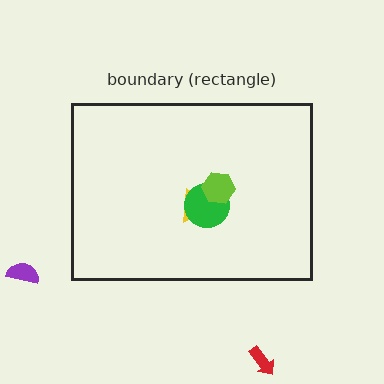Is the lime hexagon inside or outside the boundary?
Inside.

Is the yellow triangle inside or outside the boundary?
Inside.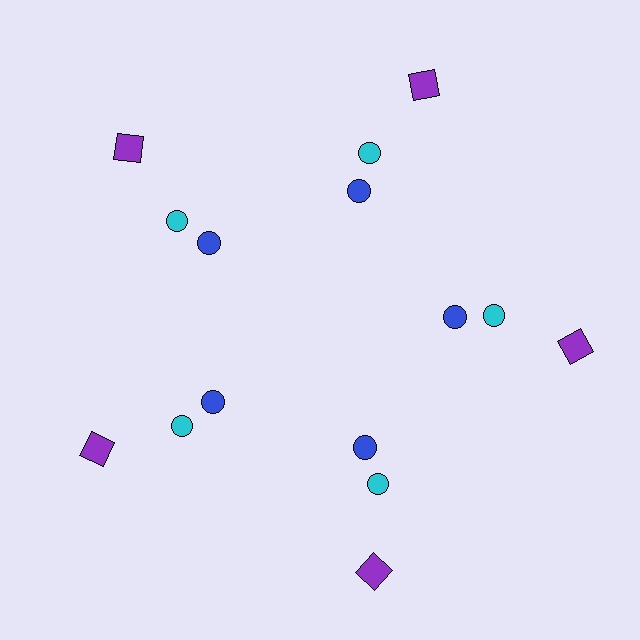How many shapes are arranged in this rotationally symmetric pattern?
There are 15 shapes, arranged in 5 groups of 3.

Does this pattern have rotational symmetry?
Yes, this pattern has 5-fold rotational symmetry. It looks the same after rotating 72 degrees around the center.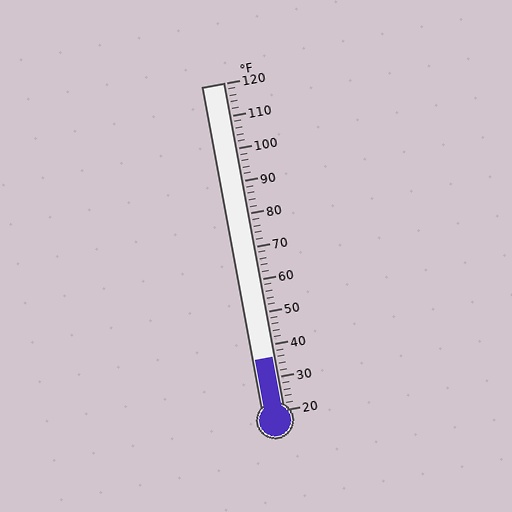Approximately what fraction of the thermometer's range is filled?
The thermometer is filled to approximately 15% of its range.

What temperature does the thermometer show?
The thermometer shows approximately 36°F.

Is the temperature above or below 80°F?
The temperature is below 80°F.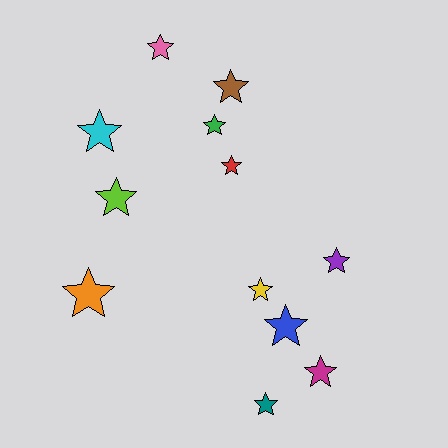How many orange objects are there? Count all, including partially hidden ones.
There is 1 orange object.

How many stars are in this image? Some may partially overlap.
There are 12 stars.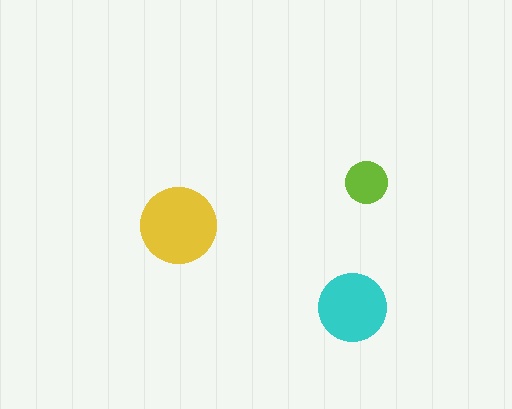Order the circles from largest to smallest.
the yellow one, the cyan one, the lime one.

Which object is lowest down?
The cyan circle is bottommost.